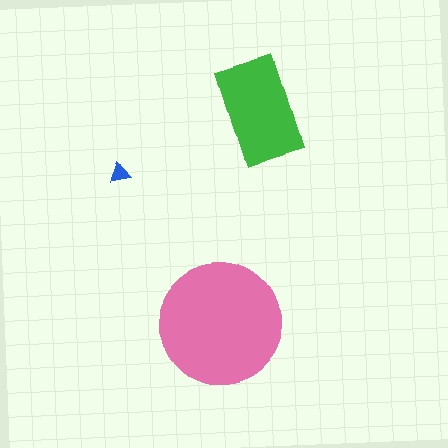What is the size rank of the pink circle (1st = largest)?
1st.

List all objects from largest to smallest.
The pink circle, the green rectangle, the blue triangle.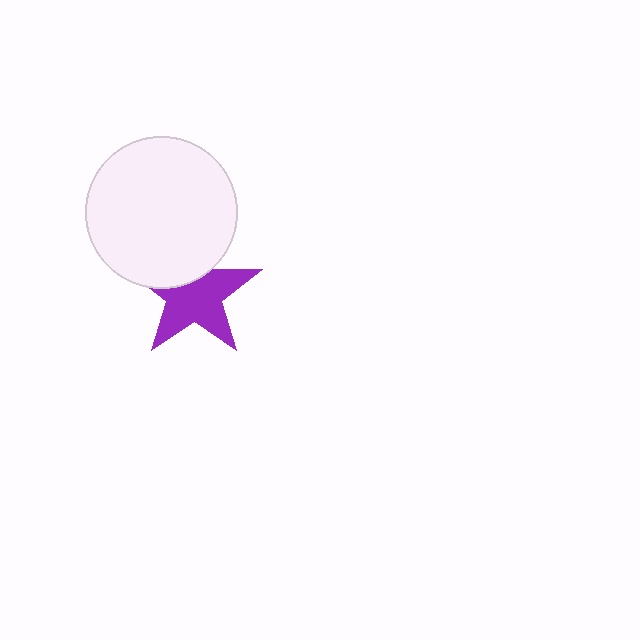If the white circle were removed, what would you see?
You would see the complete purple star.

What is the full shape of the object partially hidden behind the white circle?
The partially hidden object is a purple star.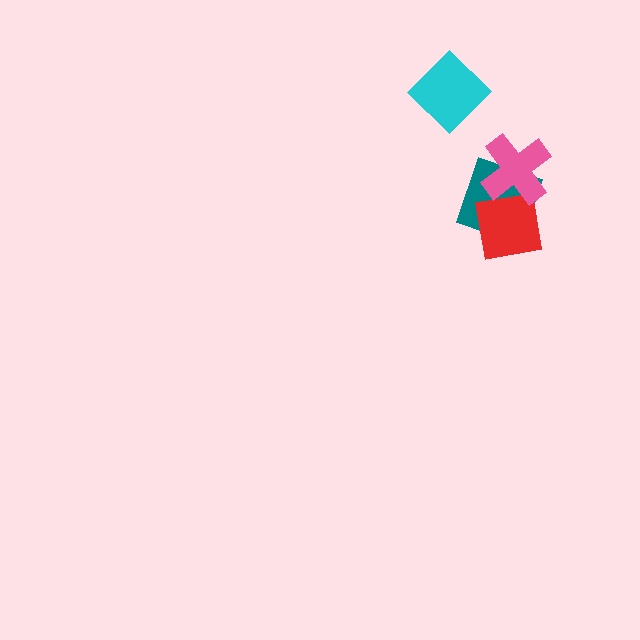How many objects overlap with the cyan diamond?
0 objects overlap with the cyan diamond.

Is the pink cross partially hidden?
No, no other shape covers it.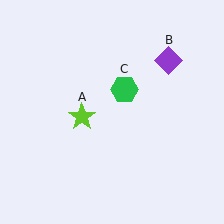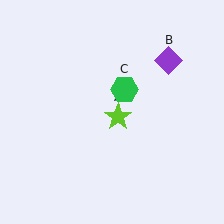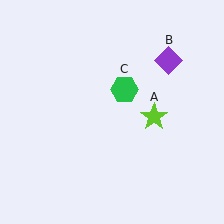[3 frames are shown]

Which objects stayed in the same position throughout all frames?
Purple diamond (object B) and green hexagon (object C) remained stationary.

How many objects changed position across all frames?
1 object changed position: lime star (object A).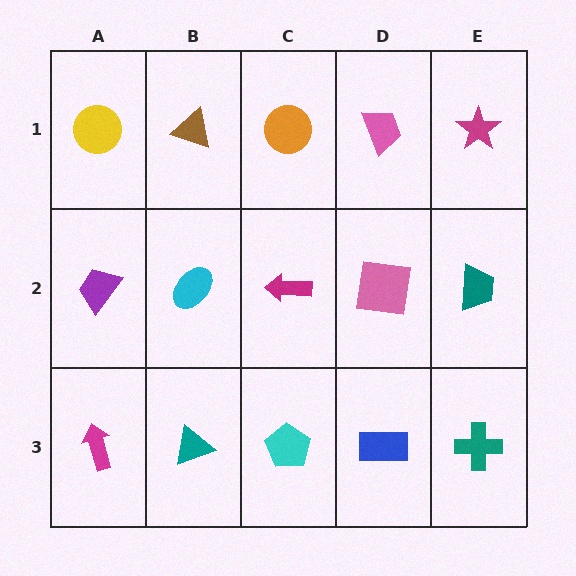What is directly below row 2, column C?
A cyan pentagon.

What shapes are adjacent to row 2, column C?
An orange circle (row 1, column C), a cyan pentagon (row 3, column C), a cyan ellipse (row 2, column B), a pink square (row 2, column D).